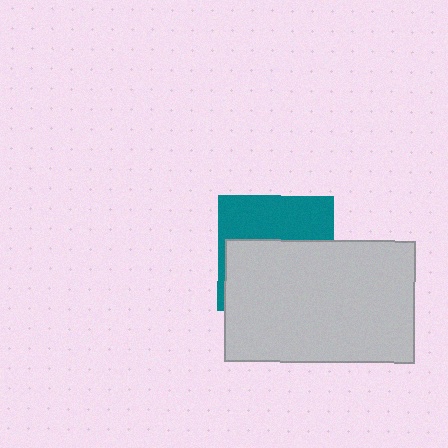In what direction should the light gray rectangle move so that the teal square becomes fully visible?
The light gray rectangle should move down. That is the shortest direction to clear the overlap and leave the teal square fully visible.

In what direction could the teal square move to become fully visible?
The teal square could move up. That would shift it out from behind the light gray rectangle entirely.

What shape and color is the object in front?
The object in front is a light gray rectangle.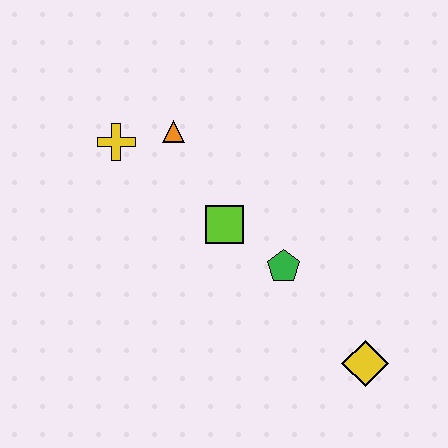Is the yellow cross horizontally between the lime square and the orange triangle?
No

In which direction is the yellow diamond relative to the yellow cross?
The yellow diamond is to the right of the yellow cross.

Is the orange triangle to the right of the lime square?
No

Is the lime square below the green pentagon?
No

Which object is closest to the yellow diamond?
The green pentagon is closest to the yellow diamond.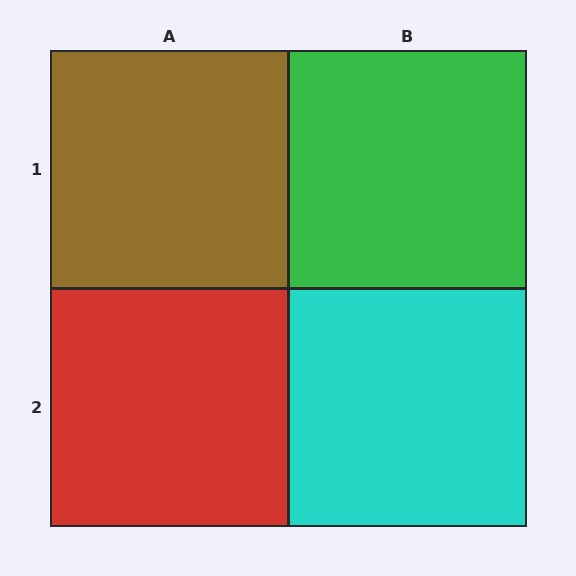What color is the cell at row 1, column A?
Brown.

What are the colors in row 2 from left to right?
Red, cyan.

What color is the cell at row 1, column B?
Green.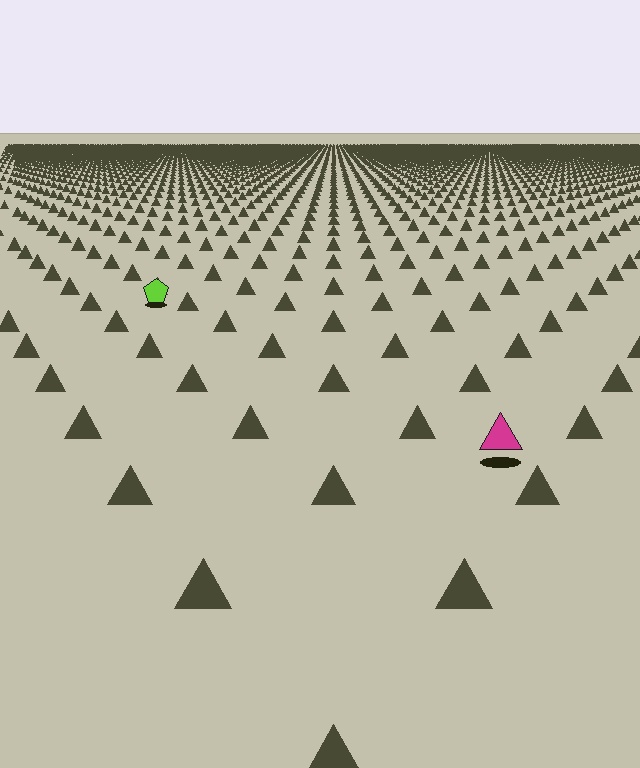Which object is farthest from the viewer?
The lime pentagon is farthest from the viewer. It appears smaller and the ground texture around it is denser.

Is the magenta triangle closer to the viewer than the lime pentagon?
Yes. The magenta triangle is closer — you can tell from the texture gradient: the ground texture is coarser near it.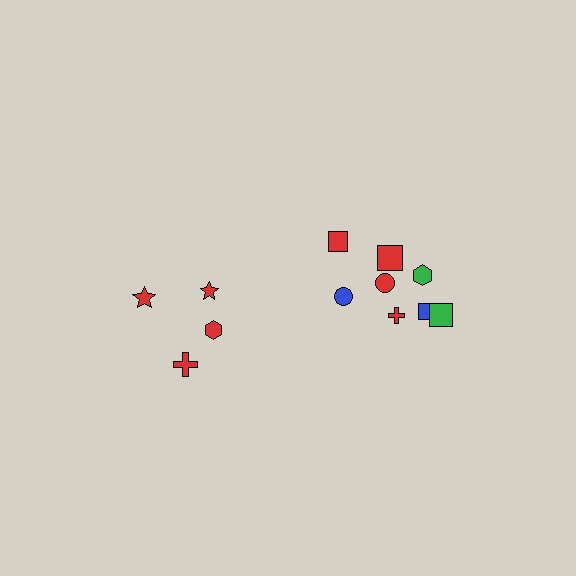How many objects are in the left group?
There are 4 objects.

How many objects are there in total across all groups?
There are 12 objects.